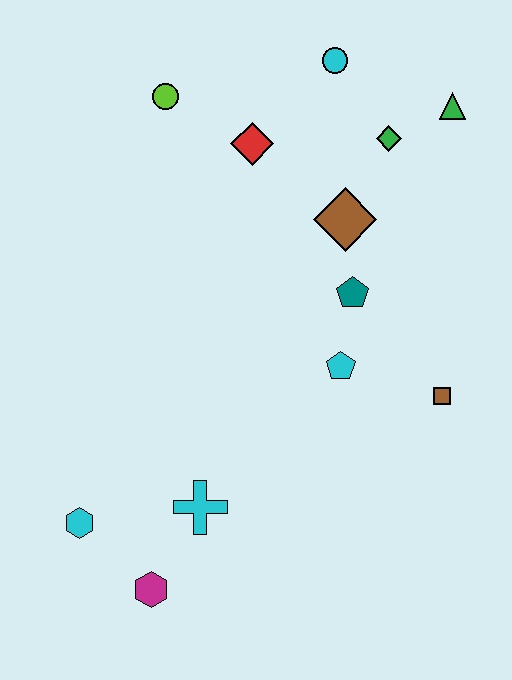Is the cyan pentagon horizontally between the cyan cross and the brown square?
Yes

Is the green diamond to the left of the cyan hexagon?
No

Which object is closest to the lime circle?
The red diamond is closest to the lime circle.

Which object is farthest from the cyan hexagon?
The green triangle is farthest from the cyan hexagon.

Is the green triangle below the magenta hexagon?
No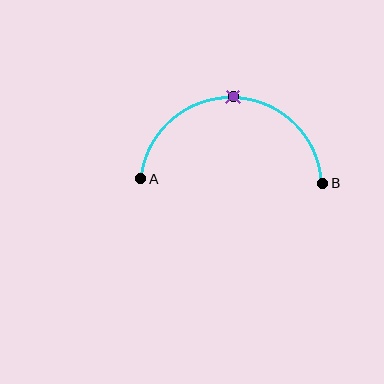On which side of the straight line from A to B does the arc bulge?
The arc bulges above the straight line connecting A and B.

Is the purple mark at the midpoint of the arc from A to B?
Yes. The purple mark lies on the arc at equal arc-length from both A and B — it is the arc midpoint.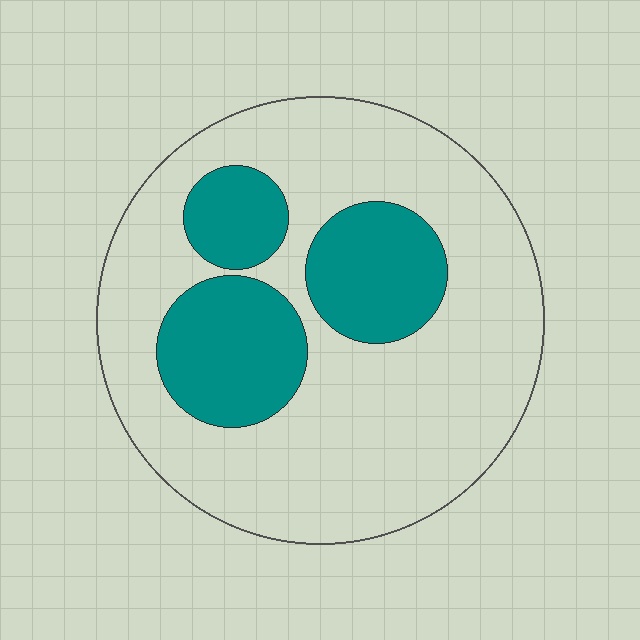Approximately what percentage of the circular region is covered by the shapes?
Approximately 25%.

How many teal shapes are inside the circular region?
3.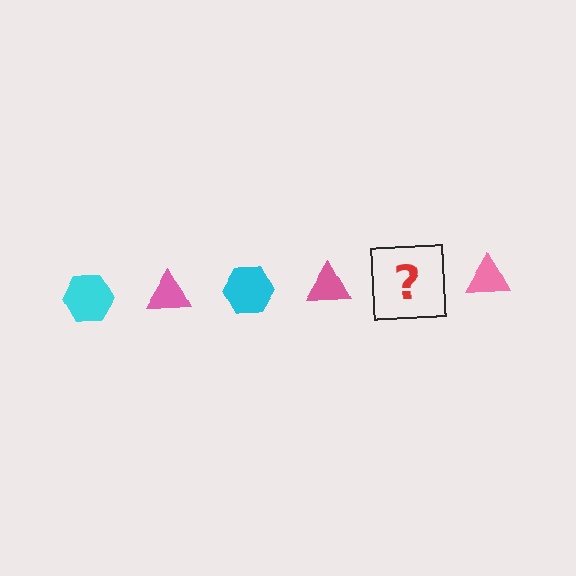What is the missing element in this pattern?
The missing element is a cyan hexagon.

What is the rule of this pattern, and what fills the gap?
The rule is that the pattern alternates between cyan hexagon and pink triangle. The gap should be filled with a cyan hexagon.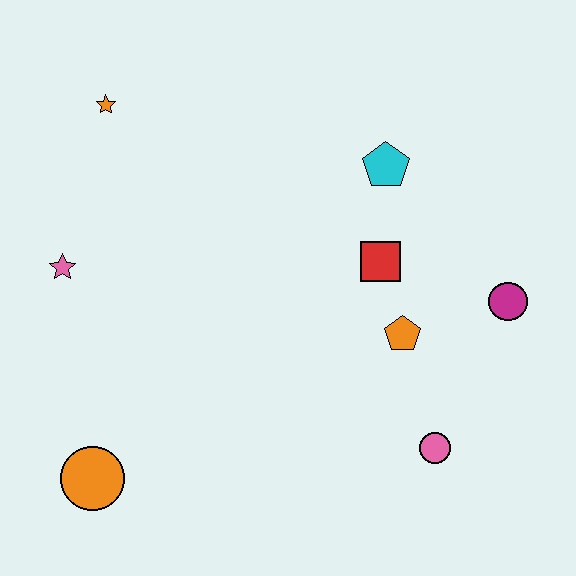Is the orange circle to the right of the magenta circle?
No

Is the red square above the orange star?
No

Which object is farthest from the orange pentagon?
The orange star is farthest from the orange pentagon.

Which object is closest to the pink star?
The orange star is closest to the pink star.